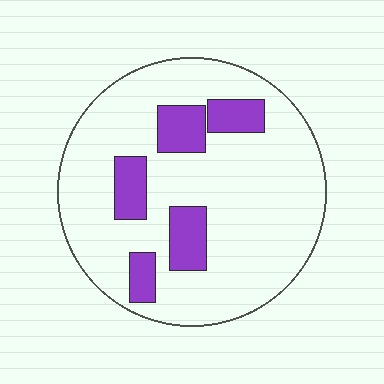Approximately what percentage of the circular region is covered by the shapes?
Approximately 20%.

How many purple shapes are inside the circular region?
5.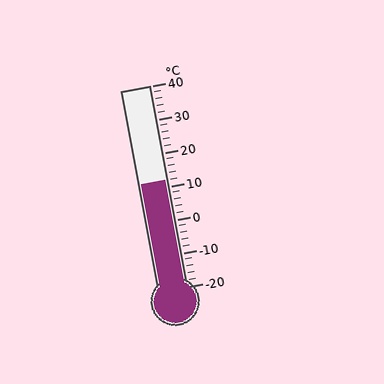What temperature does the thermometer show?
The thermometer shows approximately 12°C.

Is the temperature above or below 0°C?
The temperature is above 0°C.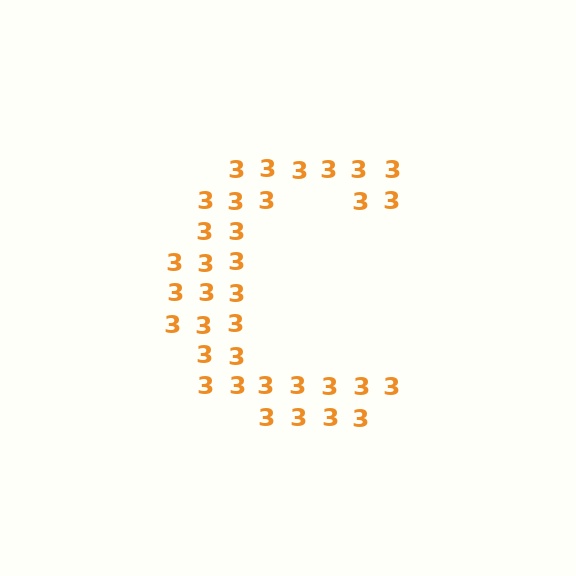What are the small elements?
The small elements are digit 3's.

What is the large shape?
The large shape is the letter C.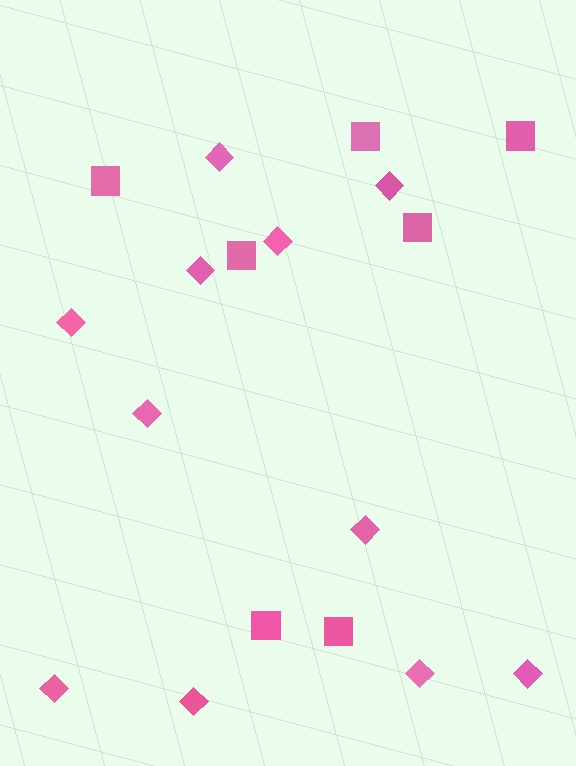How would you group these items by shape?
There are 2 groups: one group of diamonds (11) and one group of squares (7).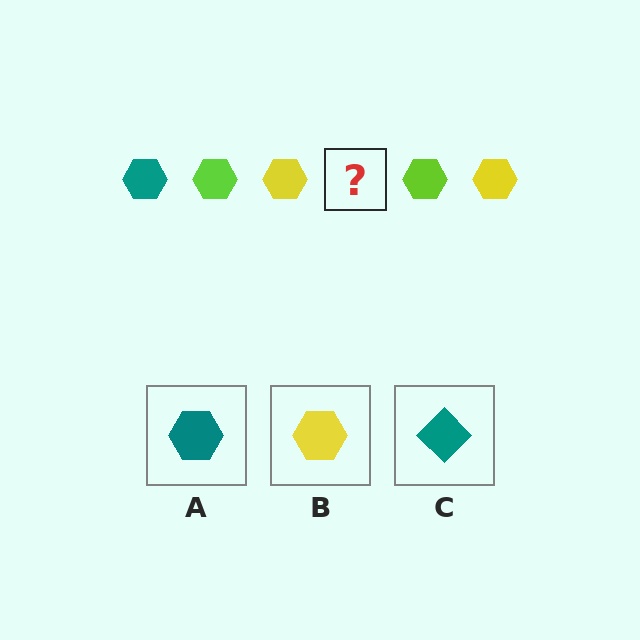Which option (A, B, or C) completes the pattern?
A.